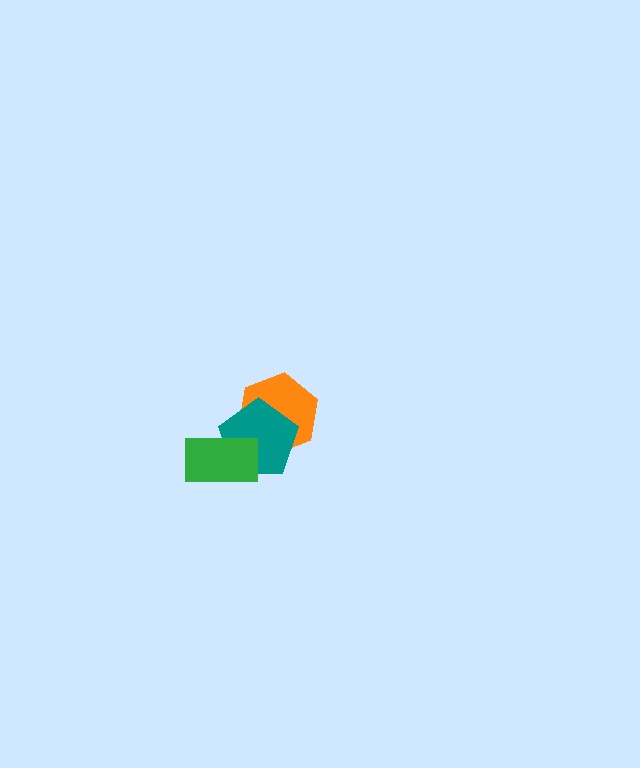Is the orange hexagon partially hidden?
Yes, it is partially covered by another shape.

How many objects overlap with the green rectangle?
1 object overlaps with the green rectangle.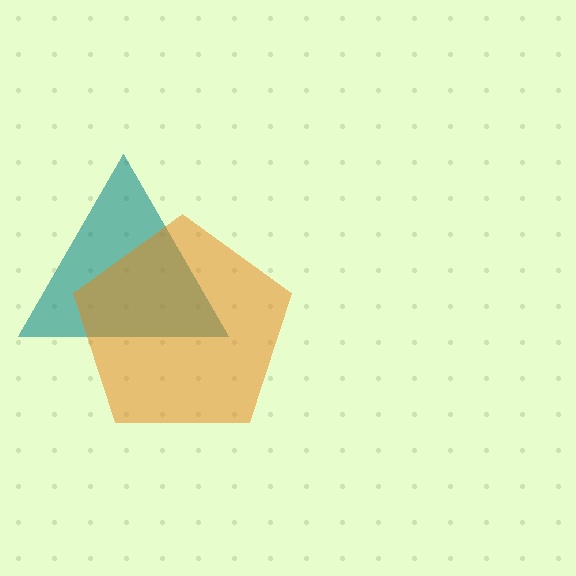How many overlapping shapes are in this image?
There are 2 overlapping shapes in the image.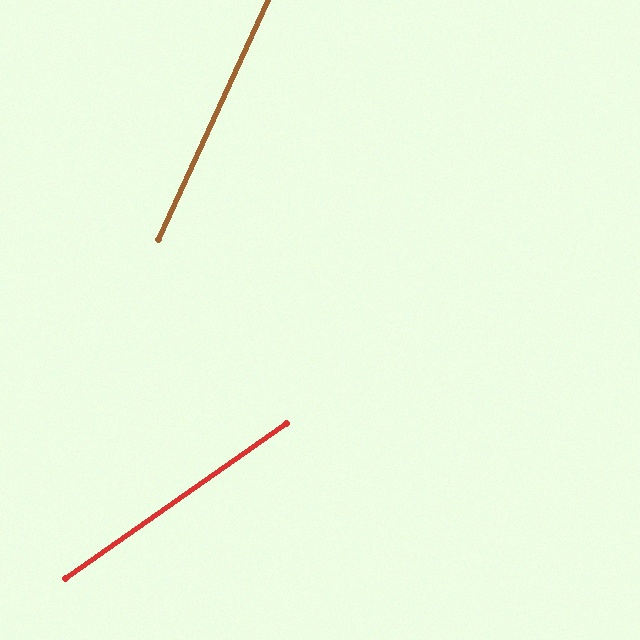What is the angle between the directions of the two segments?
Approximately 30 degrees.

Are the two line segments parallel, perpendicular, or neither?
Neither parallel nor perpendicular — they differ by about 30°.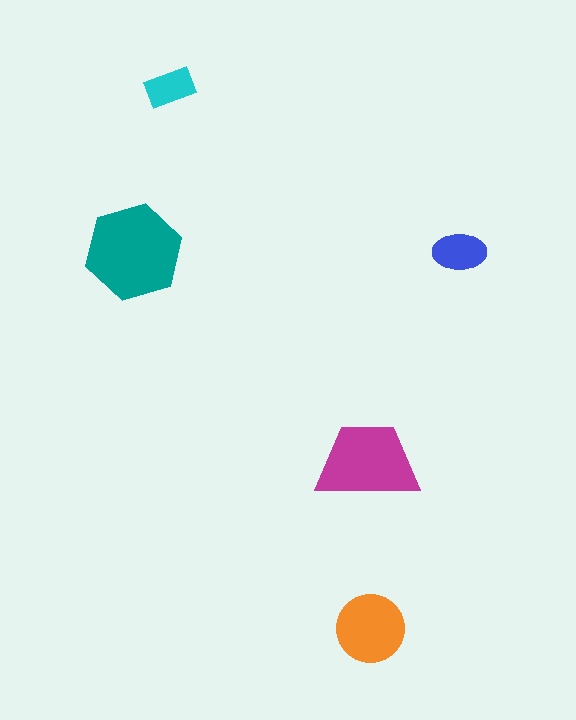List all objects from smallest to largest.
The cyan rectangle, the blue ellipse, the orange circle, the magenta trapezoid, the teal hexagon.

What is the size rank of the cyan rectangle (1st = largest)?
5th.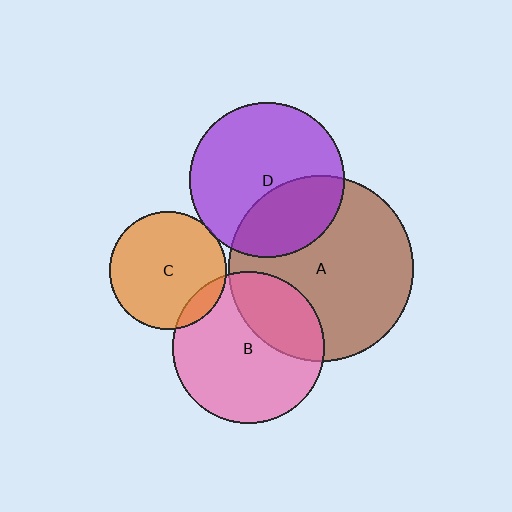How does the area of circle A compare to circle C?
Approximately 2.5 times.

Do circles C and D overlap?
Yes.